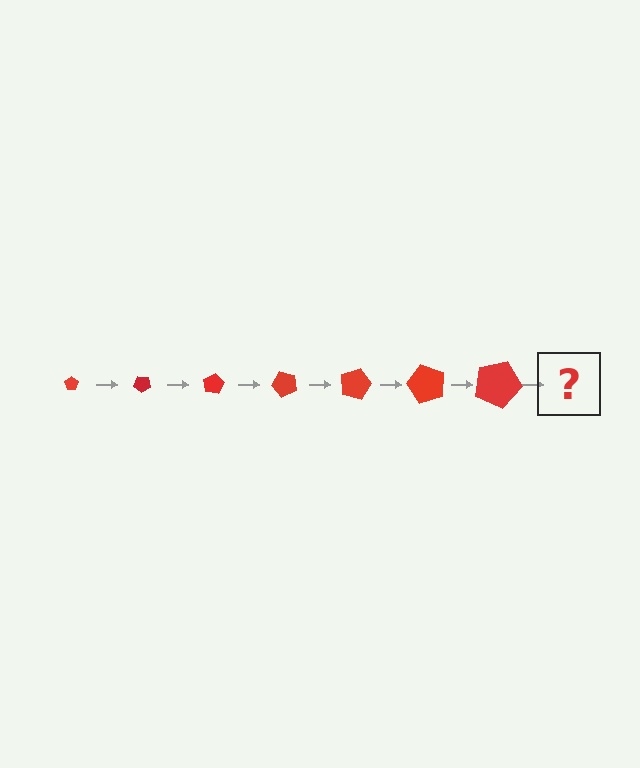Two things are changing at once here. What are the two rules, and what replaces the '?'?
The two rules are that the pentagon grows larger each step and it rotates 40 degrees each step. The '?' should be a pentagon, larger than the previous one and rotated 280 degrees from the start.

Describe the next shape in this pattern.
It should be a pentagon, larger than the previous one and rotated 280 degrees from the start.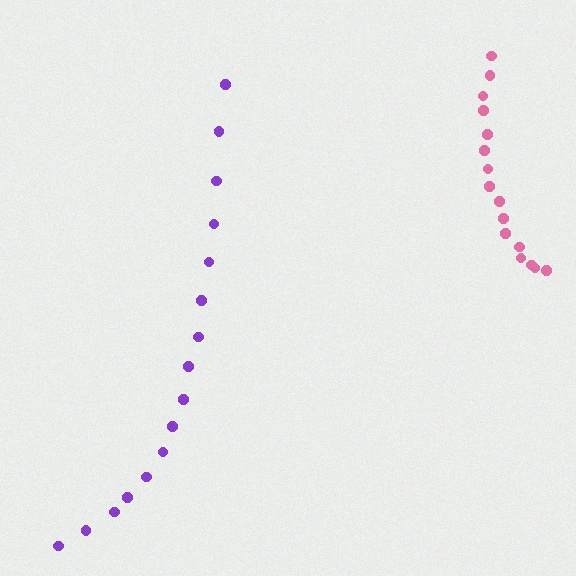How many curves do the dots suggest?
There are 2 distinct paths.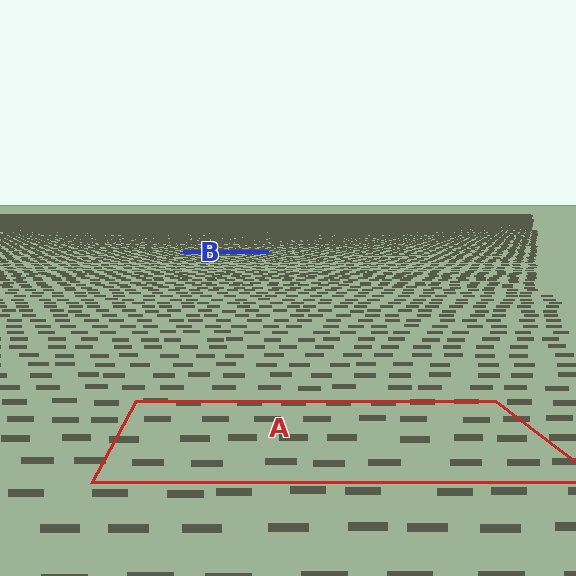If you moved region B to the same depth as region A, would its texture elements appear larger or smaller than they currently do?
They would appear larger. At a closer depth, the same texture elements are projected at a bigger on-screen size.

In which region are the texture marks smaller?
The texture marks are smaller in region B, because it is farther away.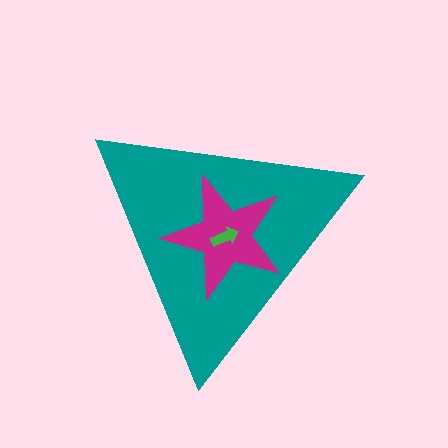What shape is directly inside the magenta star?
The green arrow.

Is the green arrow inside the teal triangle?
Yes.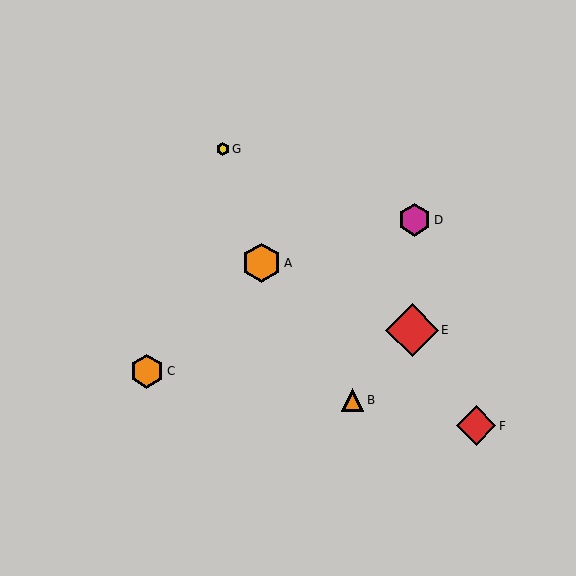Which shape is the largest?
The red diamond (labeled E) is the largest.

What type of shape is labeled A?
Shape A is an orange hexagon.